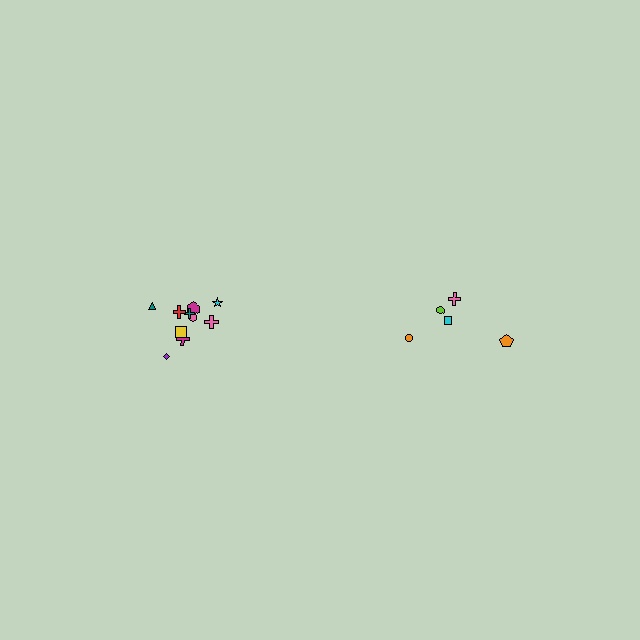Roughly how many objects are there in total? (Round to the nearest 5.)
Roughly 15 objects in total.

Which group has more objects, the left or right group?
The left group.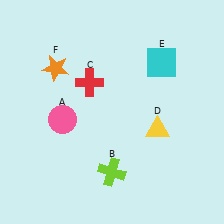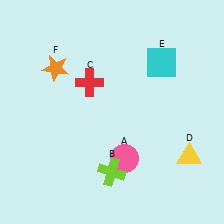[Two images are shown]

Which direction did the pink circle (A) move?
The pink circle (A) moved right.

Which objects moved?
The objects that moved are: the pink circle (A), the yellow triangle (D).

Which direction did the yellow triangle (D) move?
The yellow triangle (D) moved right.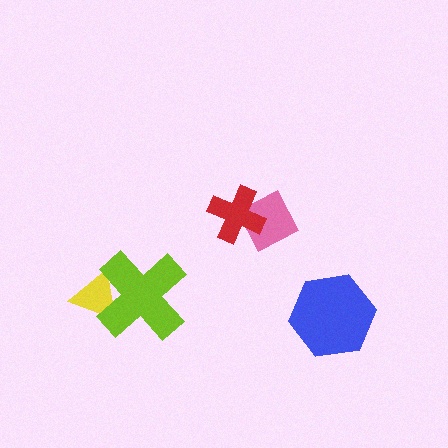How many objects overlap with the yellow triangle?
1 object overlaps with the yellow triangle.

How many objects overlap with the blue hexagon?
0 objects overlap with the blue hexagon.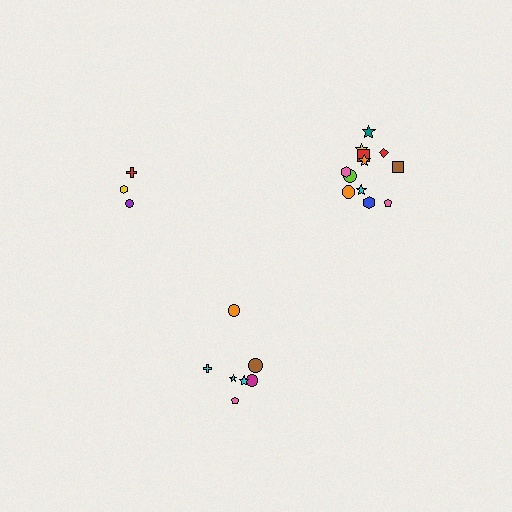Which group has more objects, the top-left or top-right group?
The top-right group.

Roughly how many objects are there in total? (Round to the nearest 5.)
Roughly 20 objects in total.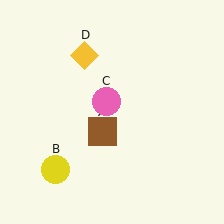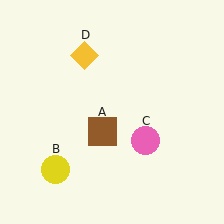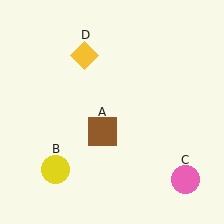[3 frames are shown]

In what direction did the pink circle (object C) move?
The pink circle (object C) moved down and to the right.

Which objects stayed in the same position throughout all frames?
Brown square (object A) and yellow circle (object B) and yellow diamond (object D) remained stationary.